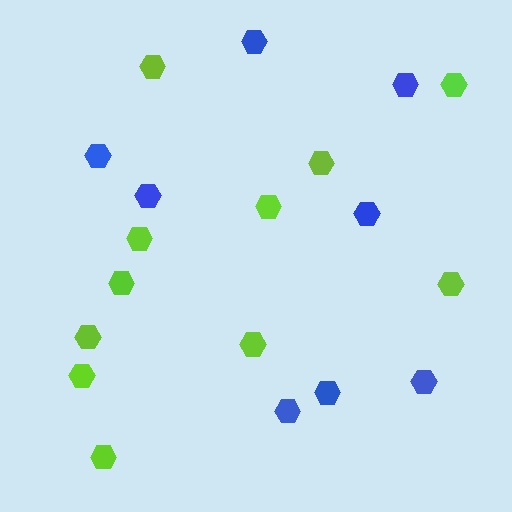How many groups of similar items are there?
There are 2 groups: one group of lime hexagons (11) and one group of blue hexagons (8).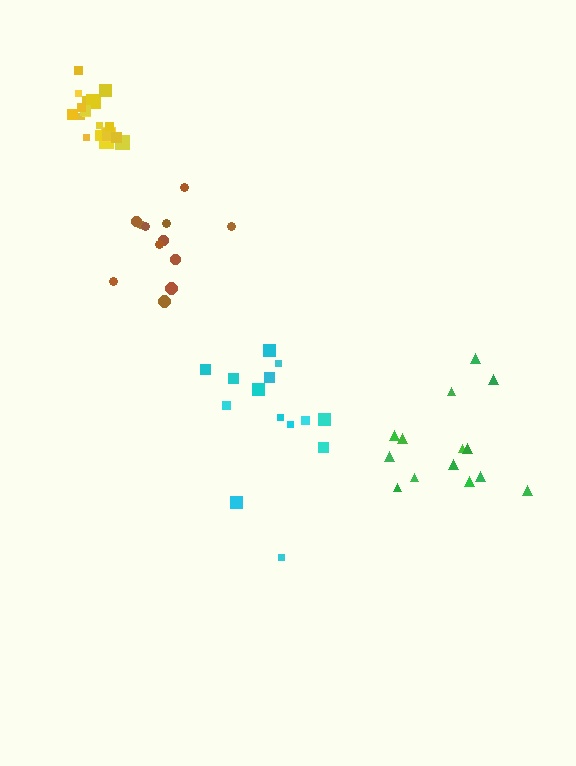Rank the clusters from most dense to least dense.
yellow, cyan, green, brown.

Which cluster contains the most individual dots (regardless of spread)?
Yellow (19).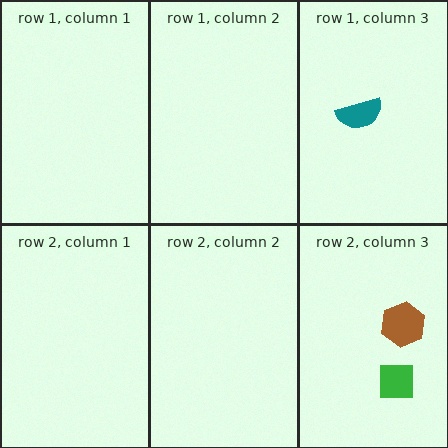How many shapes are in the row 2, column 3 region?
2.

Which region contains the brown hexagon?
The row 2, column 3 region.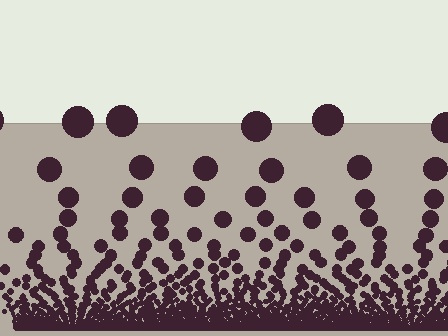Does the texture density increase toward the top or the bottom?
Density increases toward the bottom.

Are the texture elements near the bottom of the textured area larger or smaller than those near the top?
Smaller. The gradient is inverted — elements near the bottom are smaller and denser.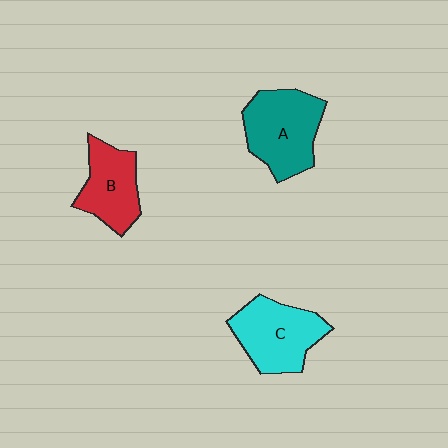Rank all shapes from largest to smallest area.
From largest to smallest: A (teal), C (cyan), B (red).